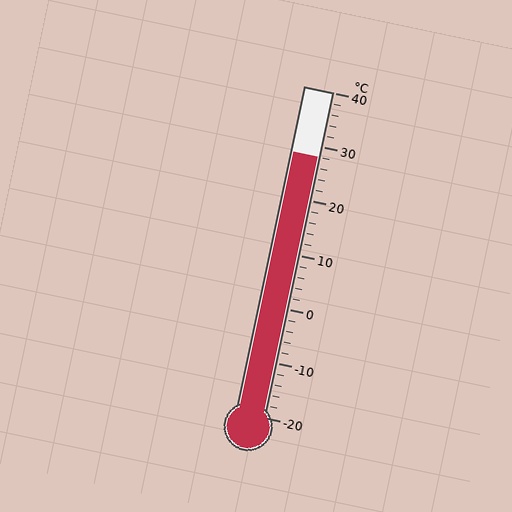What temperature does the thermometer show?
The thermometer shows approximately 28°C.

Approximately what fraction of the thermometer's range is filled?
The thermometer is filled to approximately 80% of its range.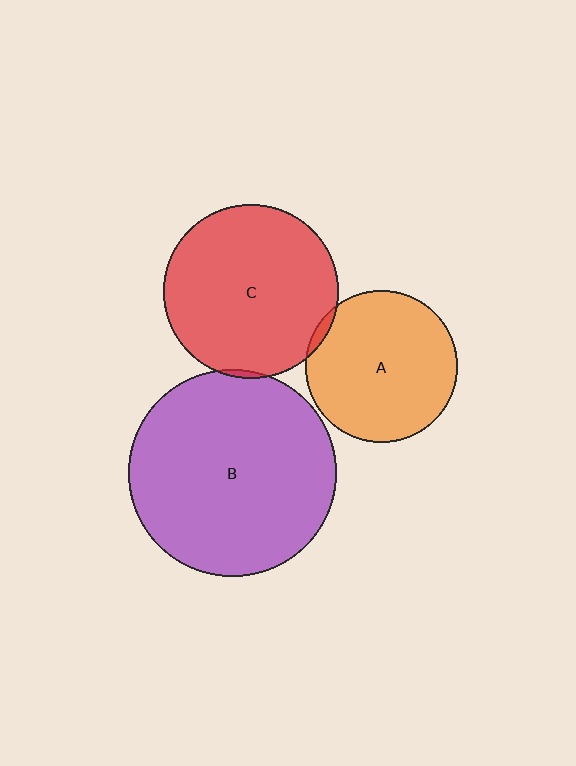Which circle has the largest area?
Circle B (purple).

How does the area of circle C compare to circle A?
Approximately 1.3 times.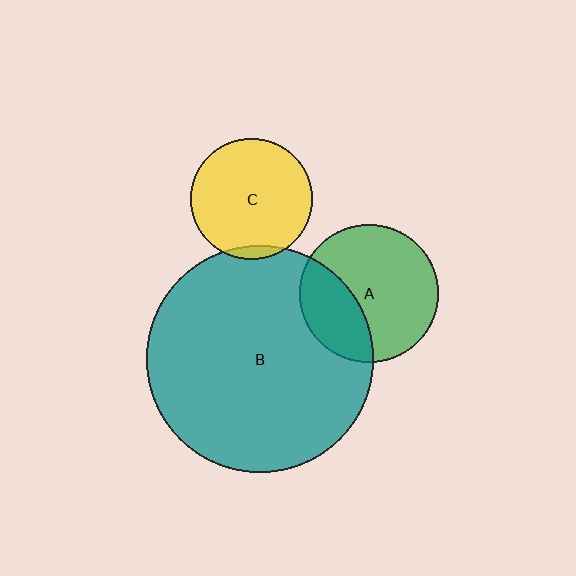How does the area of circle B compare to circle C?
Approximately 3.5 times.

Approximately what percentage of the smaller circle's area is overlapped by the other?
Approximately 5%.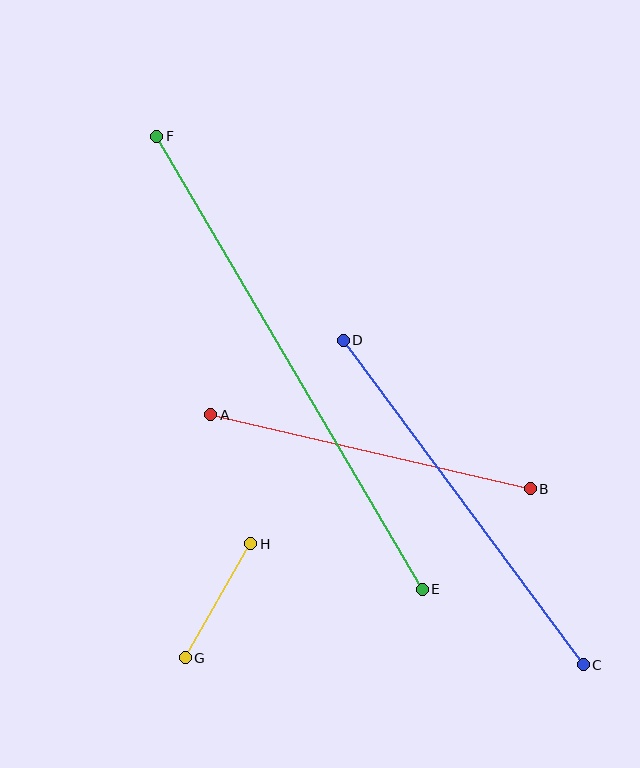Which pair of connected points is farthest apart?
Points E and F are farthest apart.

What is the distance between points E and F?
The distance is approximately 525 pixels.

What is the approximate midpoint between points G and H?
The midpoint is at approximately (218, 601) pixels.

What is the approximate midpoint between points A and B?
The midpoint is at approximately (371, 452) pixels.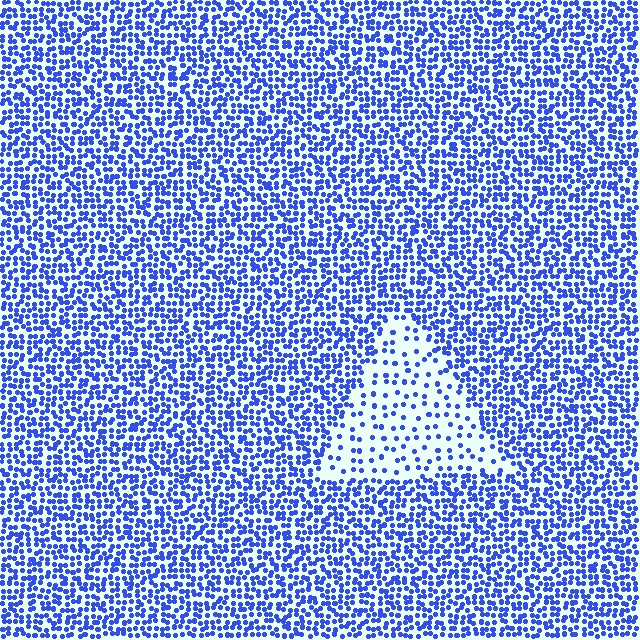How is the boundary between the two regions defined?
The boundary is defined by a change in element density (approximately 2.9x ratio). All elements are the same color, size, and shape.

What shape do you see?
I see a triangle.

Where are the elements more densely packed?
The elements are more densely packed outside the triangle boundary.